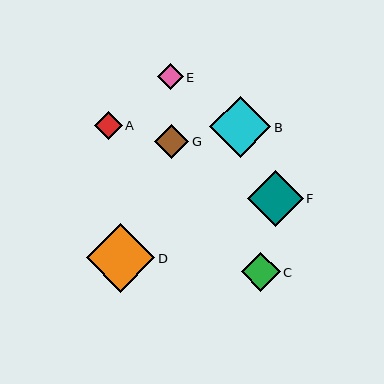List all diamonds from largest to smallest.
From largest to smallest: D, B, F, C, G, A, E.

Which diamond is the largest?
Diamond D is the largest with a size of approximately 69 pixels.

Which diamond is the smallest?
Diamond E is the smallest with a size of approximately 26 pixels.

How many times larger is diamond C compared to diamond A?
Diamond C is approximately 1.4 times the size of diamond A.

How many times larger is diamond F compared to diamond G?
Diamond F is approximately 1.6 times the size of diamond G.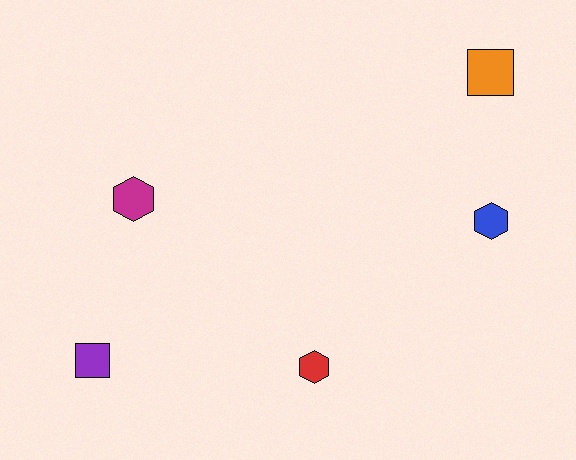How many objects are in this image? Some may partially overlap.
There are 5 objects.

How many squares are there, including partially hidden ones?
There are 2 squares.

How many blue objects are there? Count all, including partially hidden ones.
There is 1 blue object.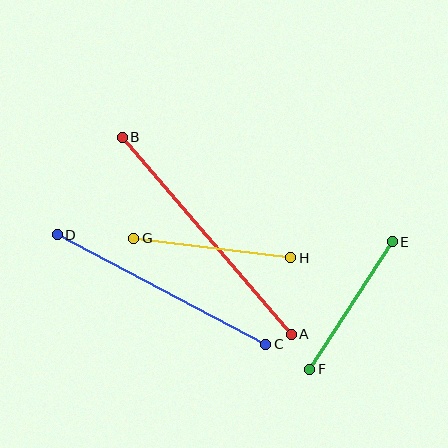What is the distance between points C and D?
The distance is approximately 235 pixels.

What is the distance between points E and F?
The distance is approximately 152 pixels.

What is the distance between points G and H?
The distance is approximately 158 pixels.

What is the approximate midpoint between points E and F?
The midpoint is at approximately (351, 305) pixels.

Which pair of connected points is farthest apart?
Points A and B are farthest apart.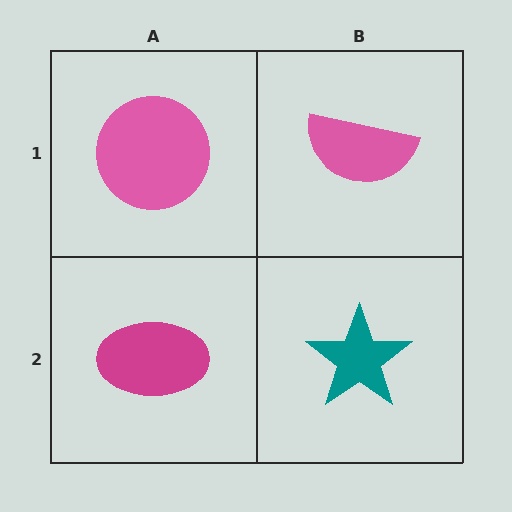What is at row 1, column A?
A pink circle.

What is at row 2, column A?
A magenta ellipse.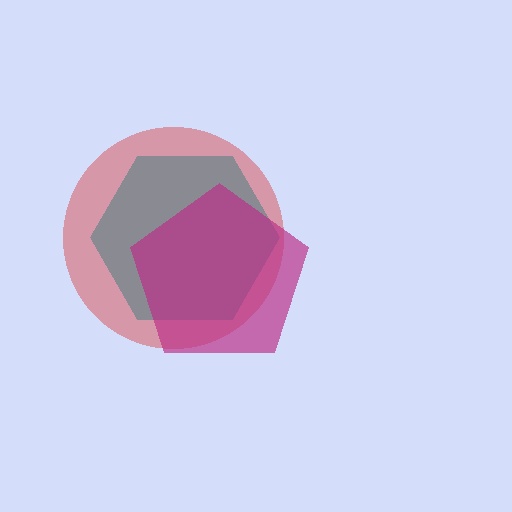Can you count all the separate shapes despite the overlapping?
Yes, there are 3 separate shapes.